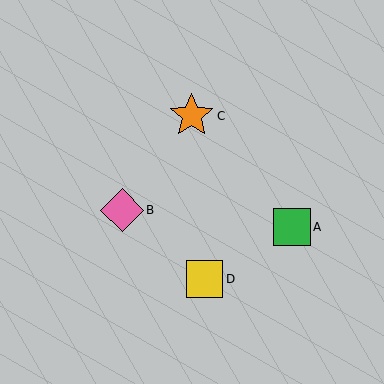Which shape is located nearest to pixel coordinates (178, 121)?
The orange star (labeled C) at (192, 116) is nearest to that location.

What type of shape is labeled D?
Shape D is a yellow square.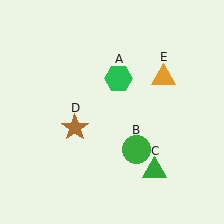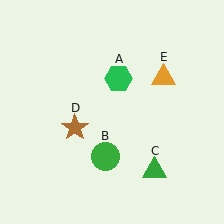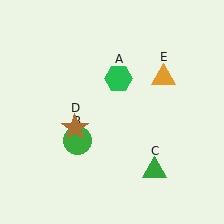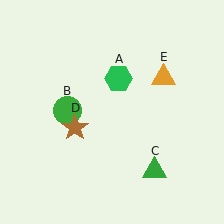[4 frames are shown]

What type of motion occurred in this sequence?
The green circle (object B) rotated clockwise around the center of the scene.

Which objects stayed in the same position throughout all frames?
Green hexagon (object A) and green triangle (object C) and brown star (object D) and orange triangle (object E) remained stationary.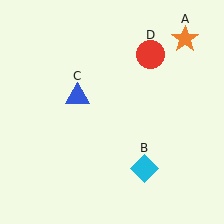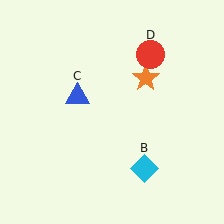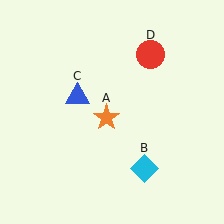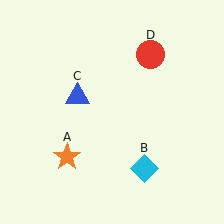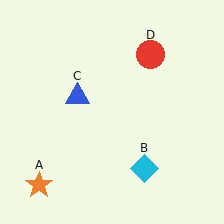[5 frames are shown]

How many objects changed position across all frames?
1 object changed position: orange star (object A).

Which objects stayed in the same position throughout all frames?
Cyan diamond (object B) and blue triangle (object C) and red circle (object D) remained stationary.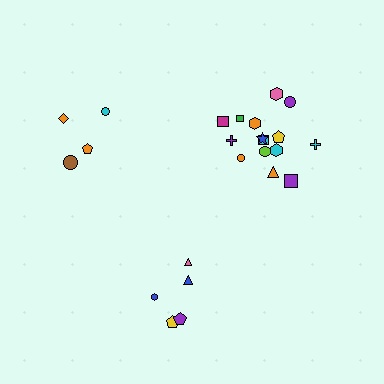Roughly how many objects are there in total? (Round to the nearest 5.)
Roughly 25 objects in total.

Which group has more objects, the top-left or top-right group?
The top-right group.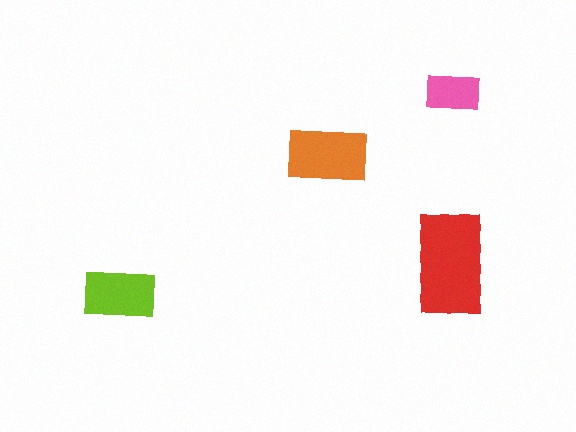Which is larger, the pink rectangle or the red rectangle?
The red one.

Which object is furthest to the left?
The lime rectangle is leftmost.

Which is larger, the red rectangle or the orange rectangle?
The red one.